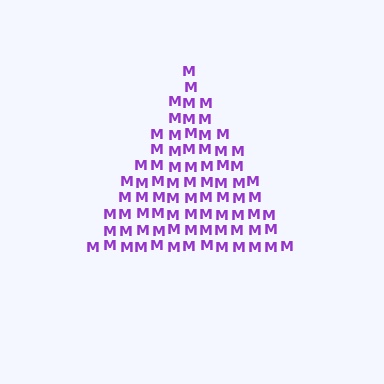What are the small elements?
The small elements are letter M's.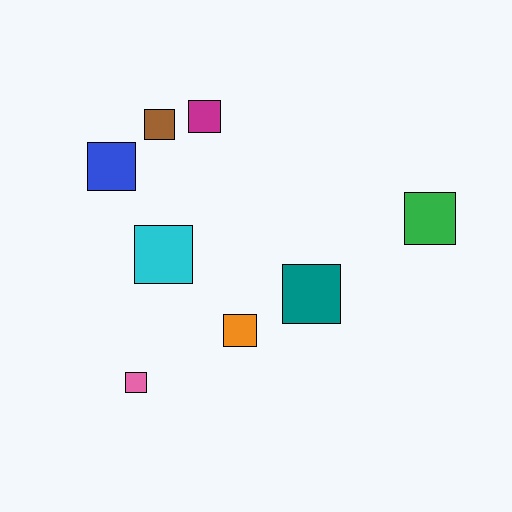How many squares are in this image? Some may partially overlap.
There are 8 squares.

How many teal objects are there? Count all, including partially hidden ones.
There is 1 teal object.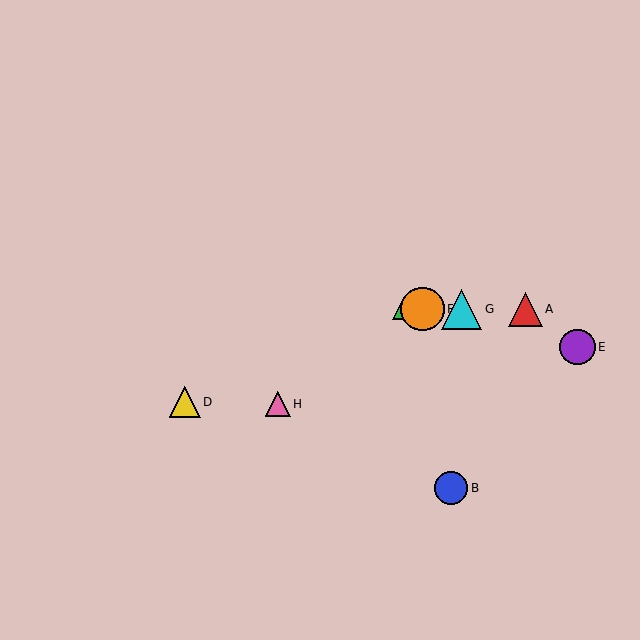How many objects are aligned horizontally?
4 objects (A, C, F, G) are aligned horizontally.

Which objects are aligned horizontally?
Objects A, C, F, G are aligned horizontally.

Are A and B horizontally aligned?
No, A is at y≈309 and B is at y≈488.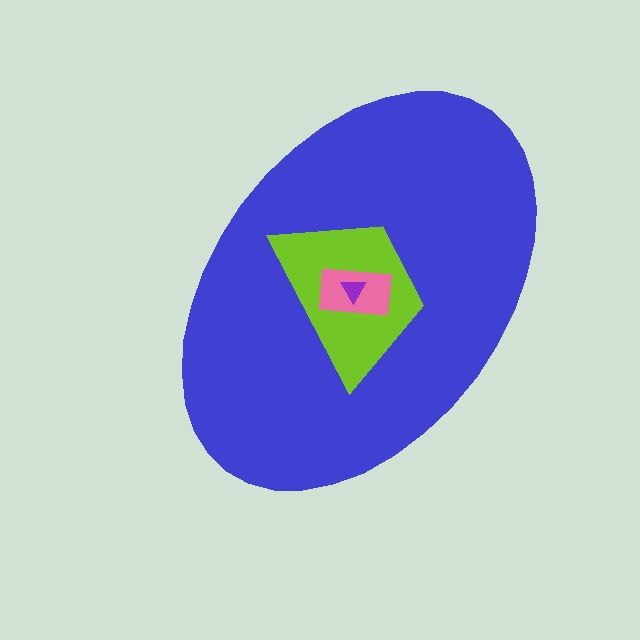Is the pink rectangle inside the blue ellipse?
Yes.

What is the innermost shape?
The purple triangle.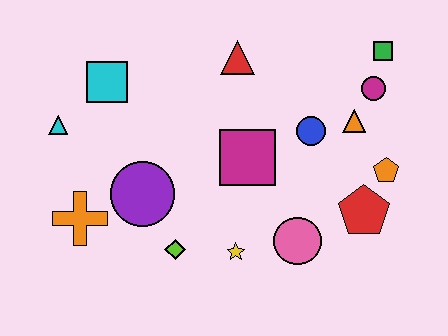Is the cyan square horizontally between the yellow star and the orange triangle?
No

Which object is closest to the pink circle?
The yellow star is closest to the pink circle.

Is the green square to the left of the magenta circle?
No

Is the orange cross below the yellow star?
No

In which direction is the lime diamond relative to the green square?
The lime diamond is to the left of the green square.